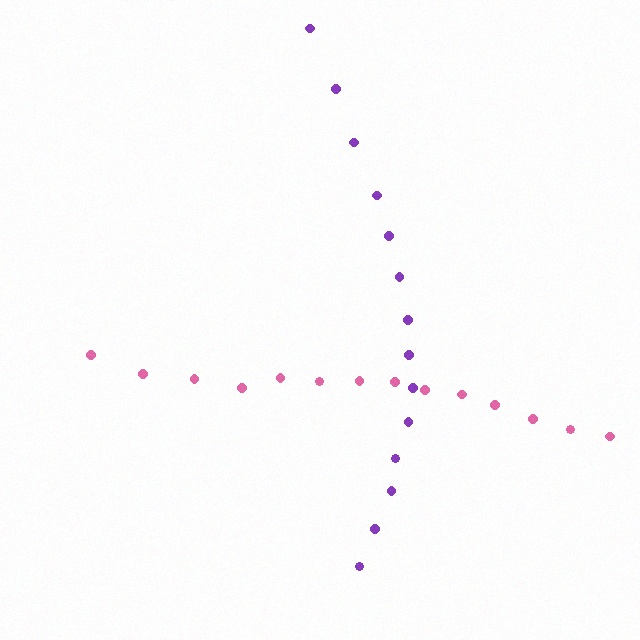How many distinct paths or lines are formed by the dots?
There are 2 distinct paths.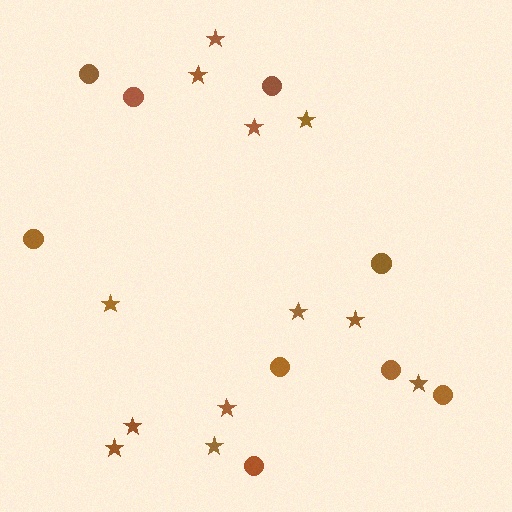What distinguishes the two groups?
There are 2 groups: one group of circles (9) and one group of stars (12).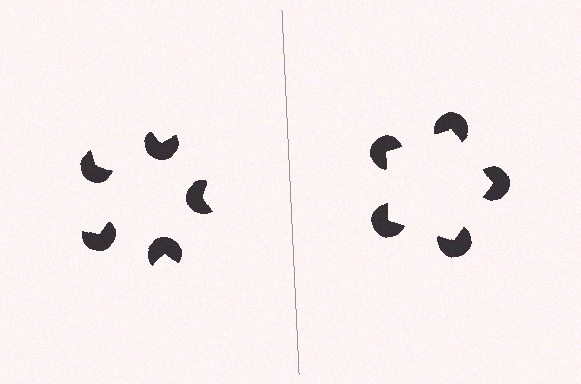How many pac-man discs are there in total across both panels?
10 — 5 on each side.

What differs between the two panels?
The pac-man discs are positioned identically on both sides; only the wedge orientations differ. On the right they align to a pentagon; on the left they are misaligned.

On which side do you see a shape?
An illusory pentagon appears on the right side. On the left side the wedge cuts are rotated, so no coherent shape forms.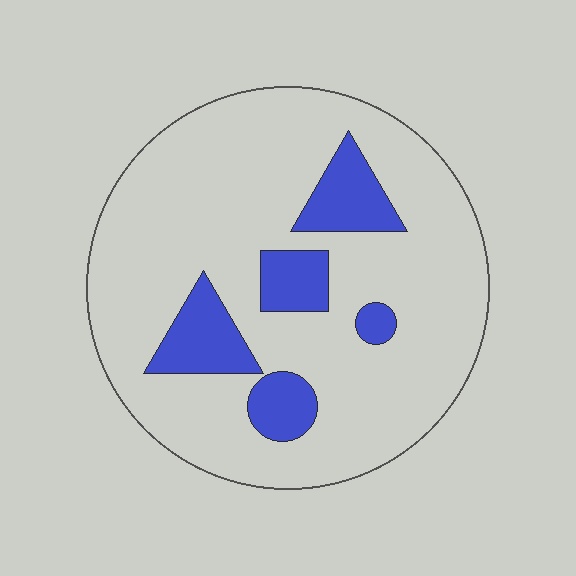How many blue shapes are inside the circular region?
5.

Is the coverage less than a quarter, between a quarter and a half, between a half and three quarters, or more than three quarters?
Less than a quarter.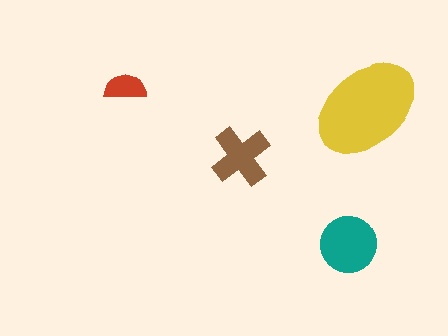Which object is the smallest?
The red semicircle.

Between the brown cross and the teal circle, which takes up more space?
The teal circle.